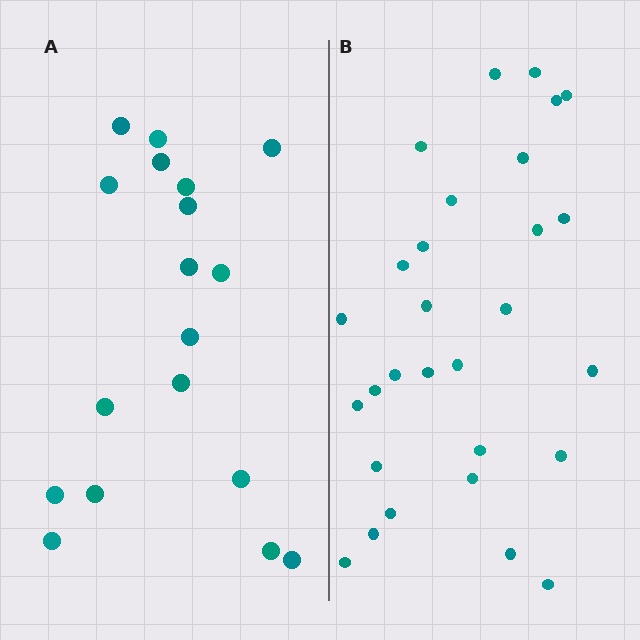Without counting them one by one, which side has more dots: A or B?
Region B (the right region) has more dots.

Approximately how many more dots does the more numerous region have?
Region B has roughly 12 or so more dots than region A.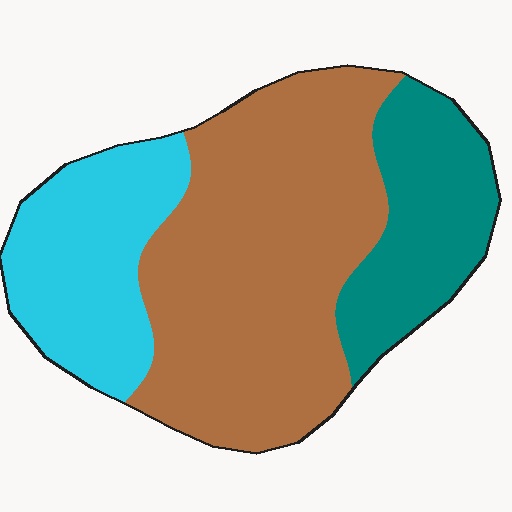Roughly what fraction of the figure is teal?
Teal covers about 20% of the figure.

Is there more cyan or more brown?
Brown.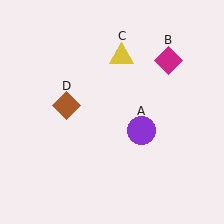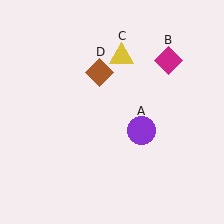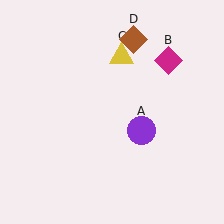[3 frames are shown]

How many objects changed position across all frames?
1 object changed position: brown diamond (object D).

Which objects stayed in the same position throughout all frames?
Purple circle (object A) and magenta diamond (object B) and yellow triangle (object C) remained stationary.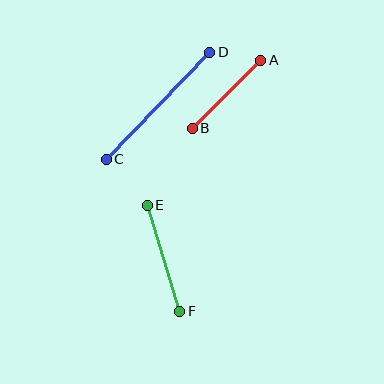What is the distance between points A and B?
The distance is approximately 96 pixels.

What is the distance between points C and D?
The distance is approximately 149 pixels.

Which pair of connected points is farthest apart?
Points C and D are farthest apart.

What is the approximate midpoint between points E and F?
The midpoint is at approximately (163, 258) pixels.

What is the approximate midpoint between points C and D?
The midpoint is at approximately (158, 106) pixels.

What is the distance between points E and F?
The distance is approximately 111 pixels.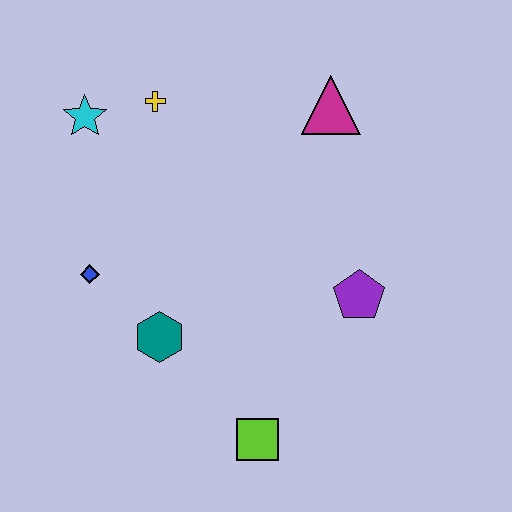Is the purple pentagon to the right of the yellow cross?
Yes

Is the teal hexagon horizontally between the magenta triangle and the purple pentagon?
No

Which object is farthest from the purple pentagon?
The cyan star is farthest from the purple pentagon.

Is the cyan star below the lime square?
No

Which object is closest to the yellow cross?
The cyan star is closest to the yellow cross.